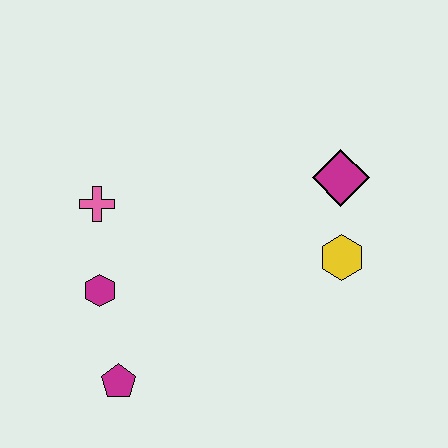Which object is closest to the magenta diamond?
The yellow hexagon is closest to the magenta diamond.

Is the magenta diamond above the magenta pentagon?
Yes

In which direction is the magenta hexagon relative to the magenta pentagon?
The magenta hexagon is above the magenta pentagon.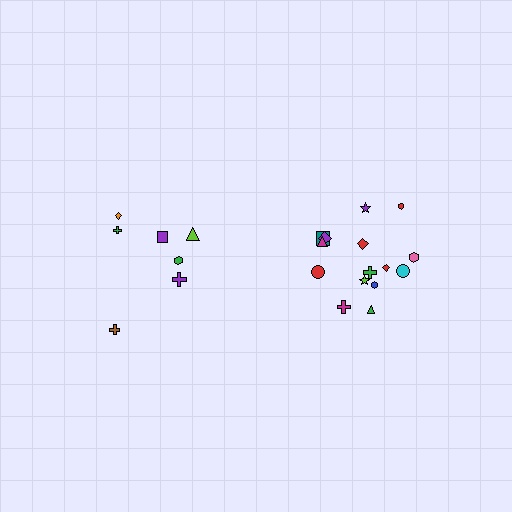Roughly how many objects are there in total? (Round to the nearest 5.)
Roughly 20 objects in total.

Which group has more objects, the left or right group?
The right group.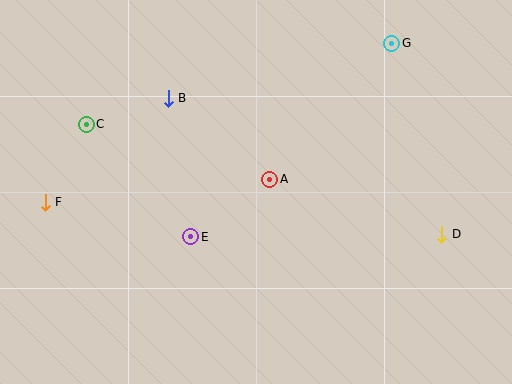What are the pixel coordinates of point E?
Point E is at (191, 237).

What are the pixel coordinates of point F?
Point F is at (45, 202).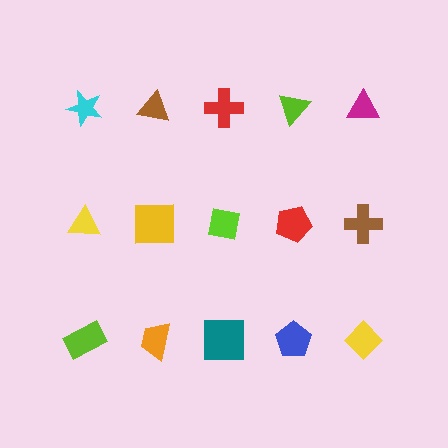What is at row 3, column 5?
A yellow diamond.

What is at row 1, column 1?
A cyan star.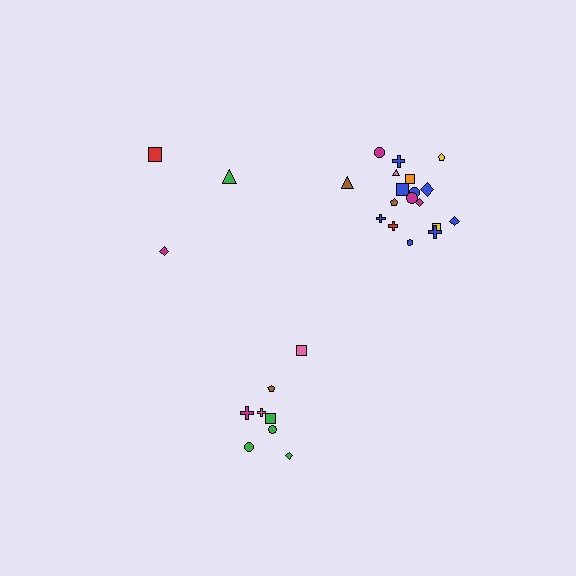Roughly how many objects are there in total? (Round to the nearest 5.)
Roughly 30 objects in total.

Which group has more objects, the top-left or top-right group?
The top-right group.